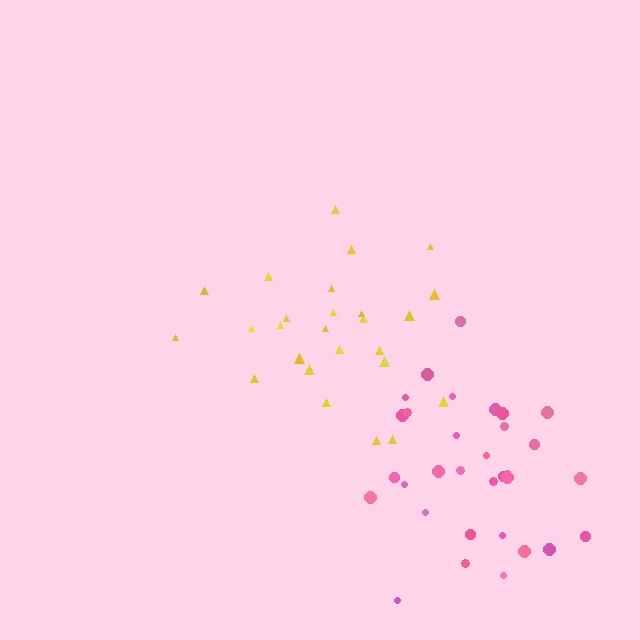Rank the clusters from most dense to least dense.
pink, yellow.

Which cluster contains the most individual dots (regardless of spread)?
Pink (32).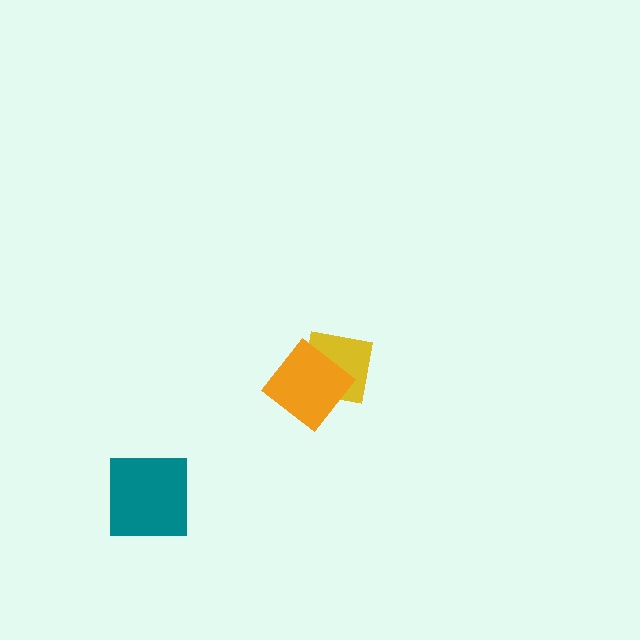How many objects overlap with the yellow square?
1 object overlaps with the yellow square.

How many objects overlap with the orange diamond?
1 object overlaps with the orange diamond.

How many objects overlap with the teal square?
0 objects overlap with the teal square.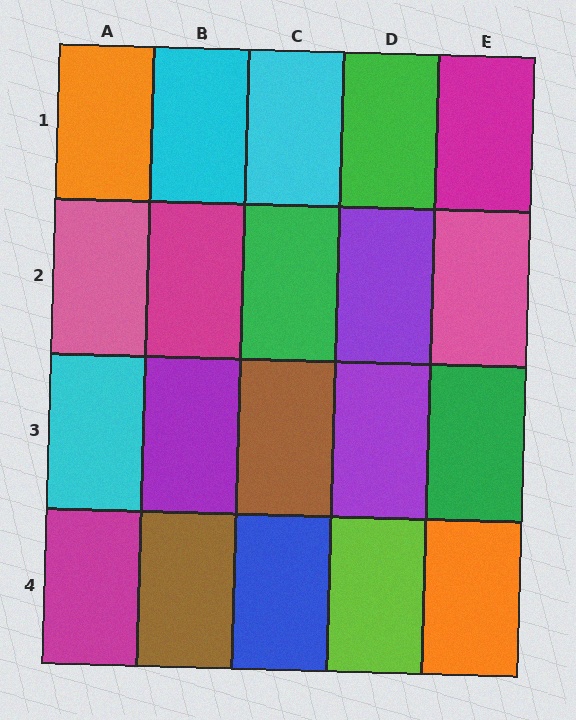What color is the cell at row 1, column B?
Cyan.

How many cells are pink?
2 cells are pink.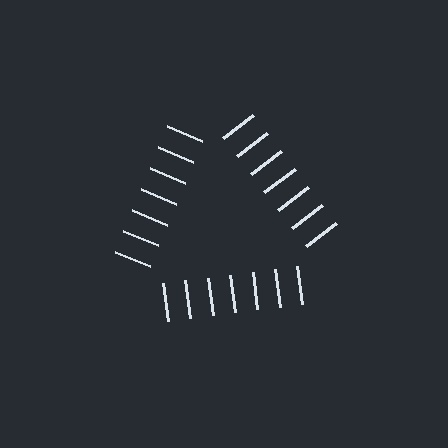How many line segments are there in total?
21 — 7 along each of the 3 edges.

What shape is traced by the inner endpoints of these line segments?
An illusory triangle — the line segments terminate on its edges but no continuous stroke is drawn.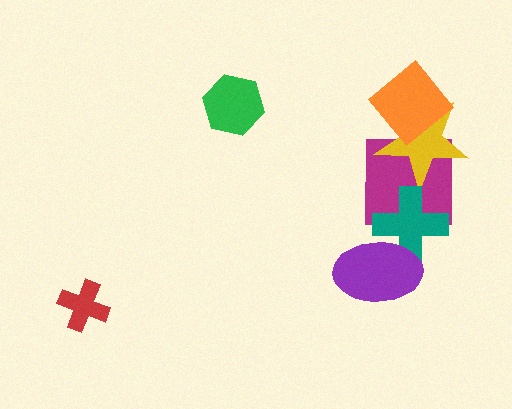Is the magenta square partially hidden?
Yes, it is partially covered by another shape.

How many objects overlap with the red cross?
0 objects overlap with the red cross.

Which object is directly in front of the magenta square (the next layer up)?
The yellow star is directly in front of the magenta square.